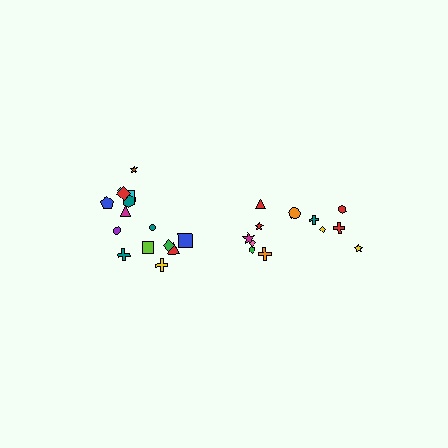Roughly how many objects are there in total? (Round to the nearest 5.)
Roughly 25 objects in total.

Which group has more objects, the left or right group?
The left group.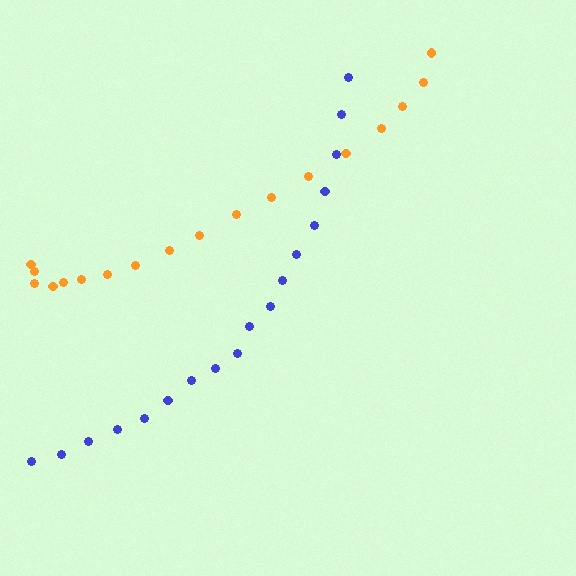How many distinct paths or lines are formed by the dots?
There are 2 distinct paths.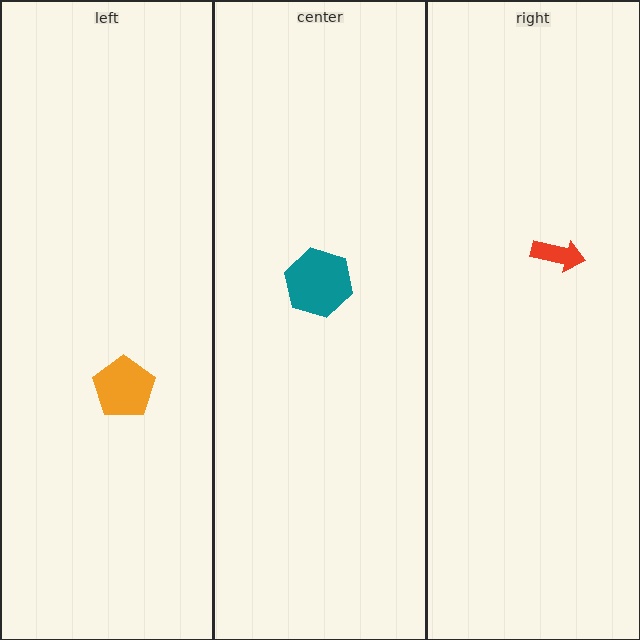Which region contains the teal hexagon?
The center region.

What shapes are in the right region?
The red arrow.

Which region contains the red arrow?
The right region.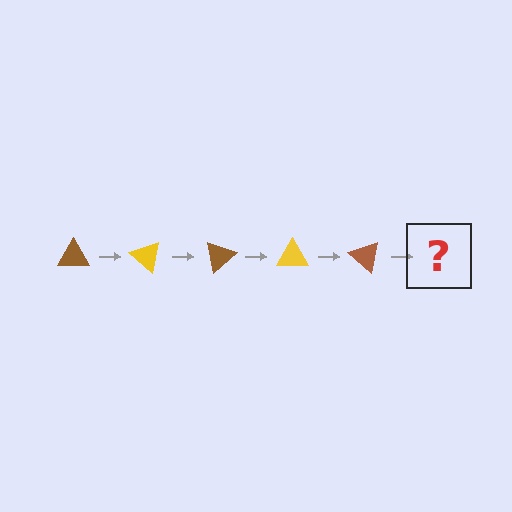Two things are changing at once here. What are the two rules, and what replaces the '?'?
The two rules are that it rotates 40 degrees each step and the color cycles through brown and yellow. The '?' should be a yellow triangle, rotated 200 degrees from the start.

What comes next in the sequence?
The next element should be a yellow triangle, rotated 200 degrees from the start.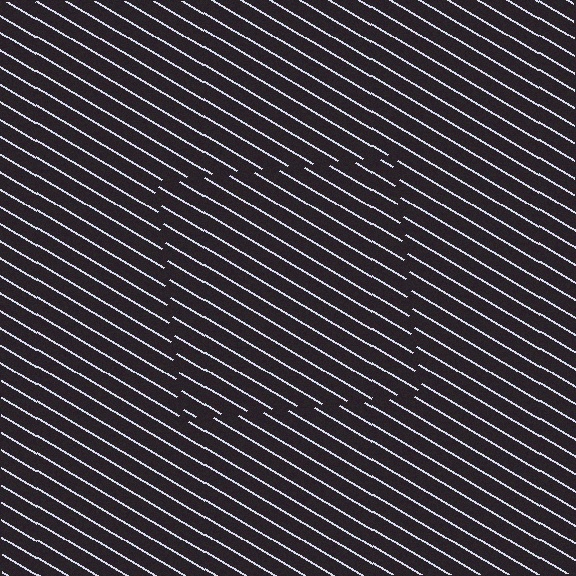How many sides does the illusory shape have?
4 sides — the line-ends trace a square.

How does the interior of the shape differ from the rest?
The interior of the shape contains the same grating, shifted by half a period — the contour is defined by the phase discontinuity where line-ends from the inner and outer gratings abut.